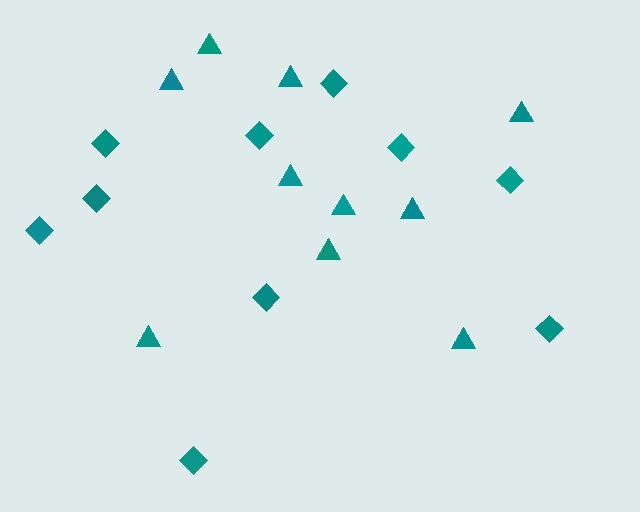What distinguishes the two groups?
There are 2 groups: one group of triangles (10) and one group of diamonds (10).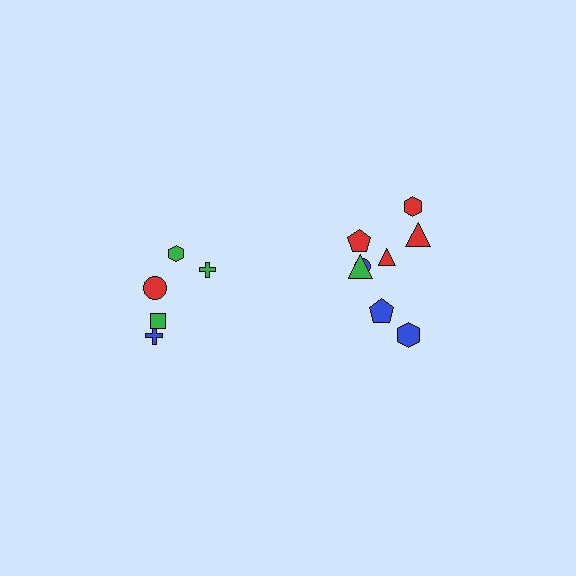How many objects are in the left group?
There are 5 objects.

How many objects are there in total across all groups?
There are 13 objects.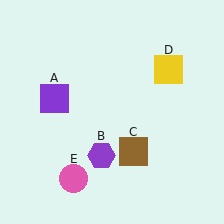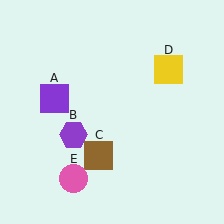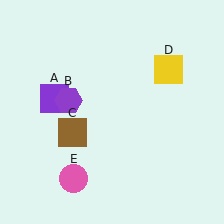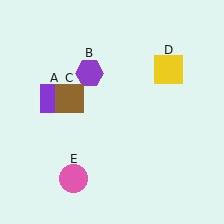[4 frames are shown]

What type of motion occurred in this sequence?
The purple hexagon (object B), brown square (object C) rotated clockwise around the center of the scene.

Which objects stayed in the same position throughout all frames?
Purple square (object A) and yellow square (object D) and pink circle (object E) remained stationary.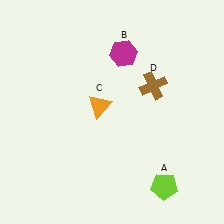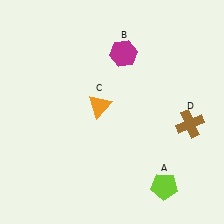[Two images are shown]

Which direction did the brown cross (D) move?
The brown cross (D) moved down.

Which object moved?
The brown cross (D) moved down.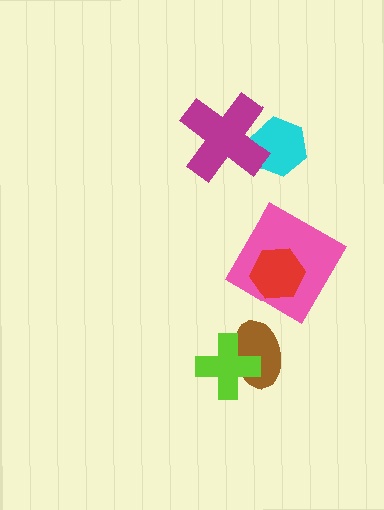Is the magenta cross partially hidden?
No, no other shape covers it.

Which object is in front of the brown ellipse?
The lime cross is in front of the brown ellipse.